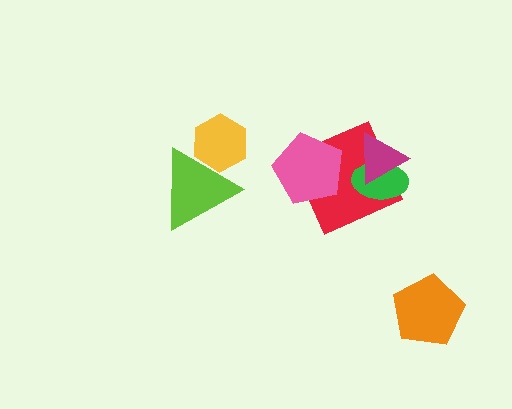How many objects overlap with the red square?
3 objects overlap with the red square.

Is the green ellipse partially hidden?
Yes, it is partially covered by another shape.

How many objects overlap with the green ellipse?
2 objects overlap with the green ellipse.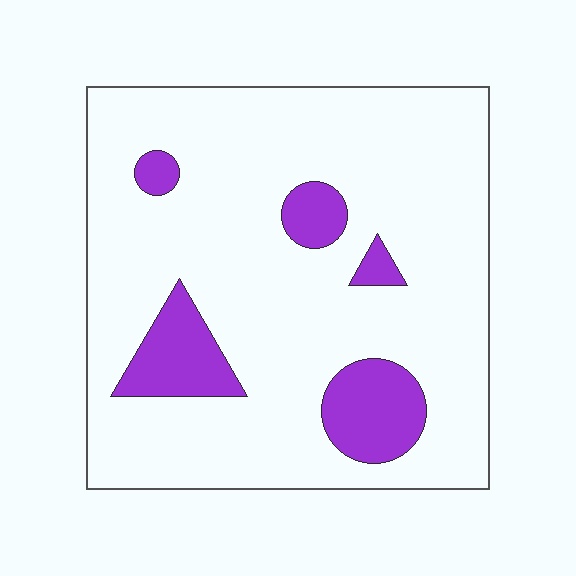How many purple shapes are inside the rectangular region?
5.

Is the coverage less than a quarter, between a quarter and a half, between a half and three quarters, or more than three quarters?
Less than a quarter.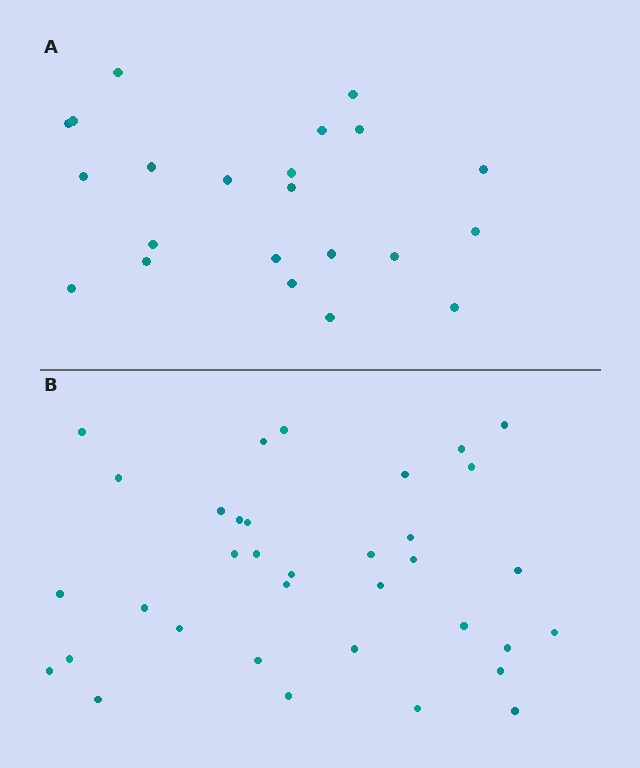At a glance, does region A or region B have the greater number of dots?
Region B (the bottom region) has more dots.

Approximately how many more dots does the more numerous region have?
Region B has approximately 15 more dots than region A.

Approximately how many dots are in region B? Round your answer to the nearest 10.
About 40 dots. (The exact count is 35, which rounds to 40.)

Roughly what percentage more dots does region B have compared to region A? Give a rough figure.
About 60% more.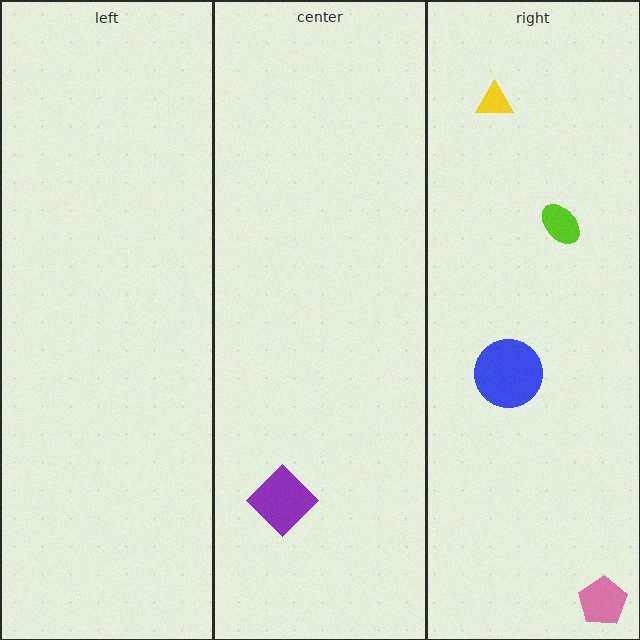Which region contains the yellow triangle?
The right region.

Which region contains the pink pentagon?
The right region.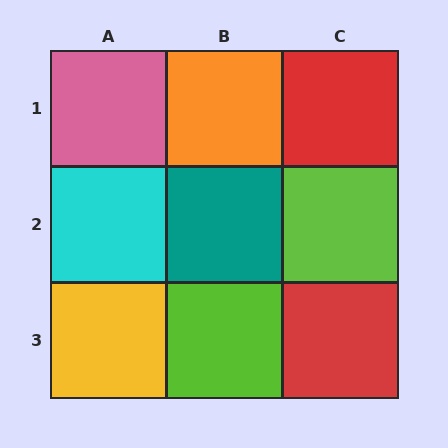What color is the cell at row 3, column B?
Lime.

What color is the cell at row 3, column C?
Red.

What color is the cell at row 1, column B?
Orange.